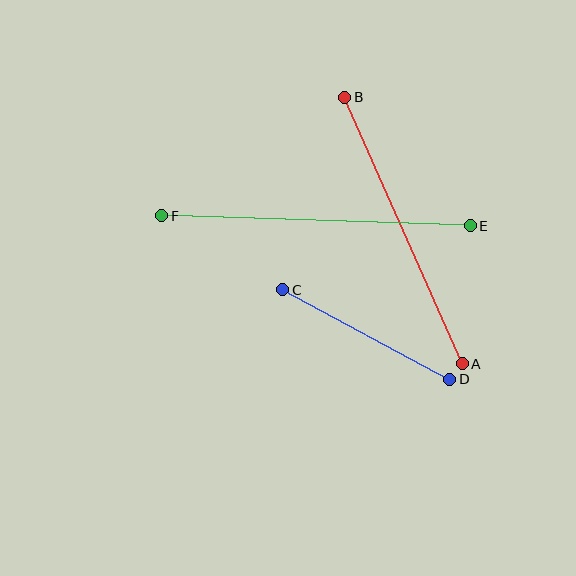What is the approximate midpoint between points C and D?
The midpoint is at approximately (366, 334) pixels.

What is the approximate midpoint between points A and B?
The midpoint is at approximately (404, 231) pixels.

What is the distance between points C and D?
The distance is approximately 190 pixels.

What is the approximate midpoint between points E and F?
The midpoint is at approximately (316, 221) pixels.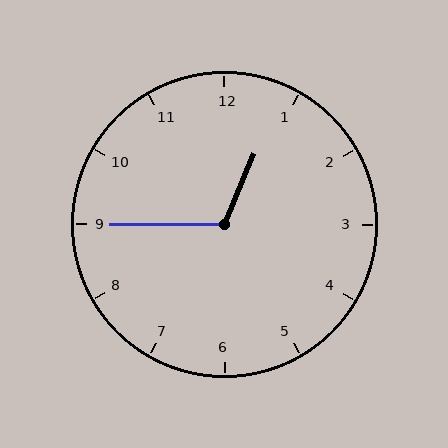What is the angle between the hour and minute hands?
Approximately 112 degrees.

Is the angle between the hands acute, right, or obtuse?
It is obtuse.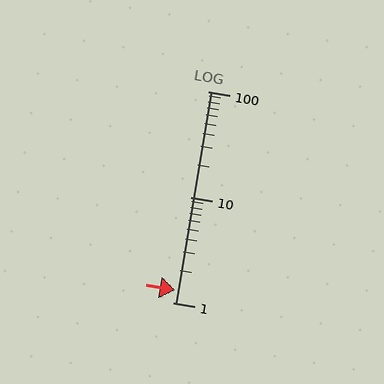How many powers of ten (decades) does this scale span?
The scale spans 2 decades, from 1 to 100.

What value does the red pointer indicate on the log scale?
The pointer indicates approximately 1.3.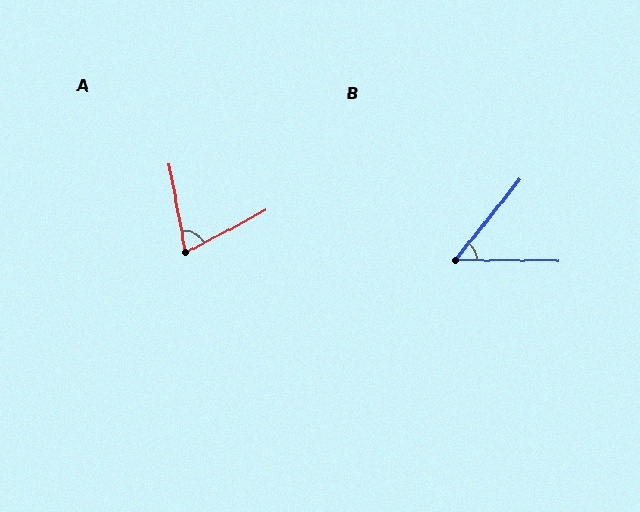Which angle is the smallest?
B, at approximately 52 degrees.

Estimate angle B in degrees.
Approximately 52 degrees.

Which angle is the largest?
A, at approximately 72 degrees.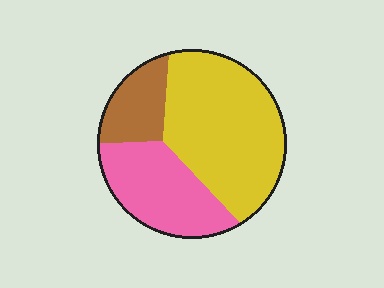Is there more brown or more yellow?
Yellow.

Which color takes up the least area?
Brown, at roughly 15%.